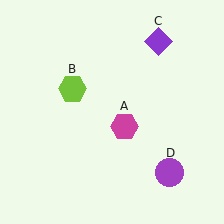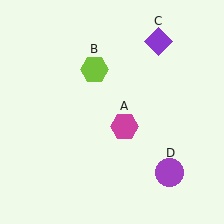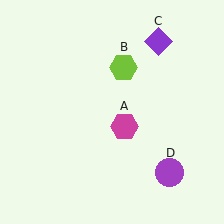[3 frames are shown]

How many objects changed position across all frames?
1 object changed position: lime hexagon (object B).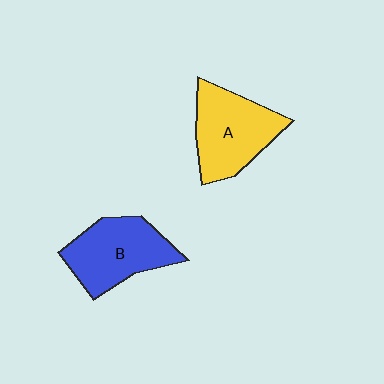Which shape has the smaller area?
Shape B (blue).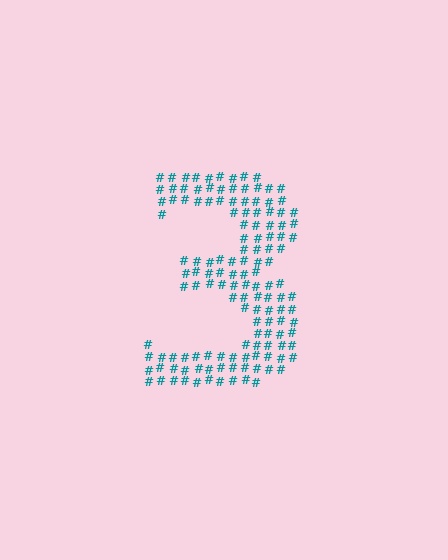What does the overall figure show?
The overall figure shows the digit 3.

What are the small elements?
The small elements are hash symbols.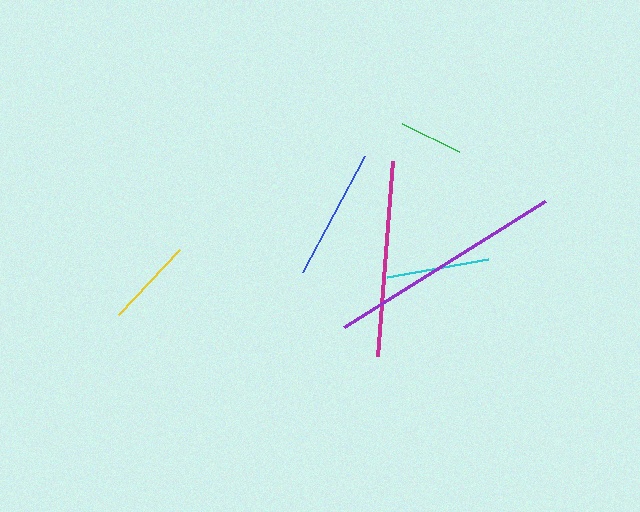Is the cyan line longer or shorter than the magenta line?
The magenta line is longer than the cyan line.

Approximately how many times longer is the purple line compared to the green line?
The purple line is approximately 3.7 times the length of the green line.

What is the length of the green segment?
The green segment is approximately 63 pixels long.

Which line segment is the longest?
The purple line is the longest at approximately 238 pixels.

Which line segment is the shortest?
The green line is the shortest at approximately 63 pixels.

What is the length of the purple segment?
The purple segment is approximately 238 pixels long.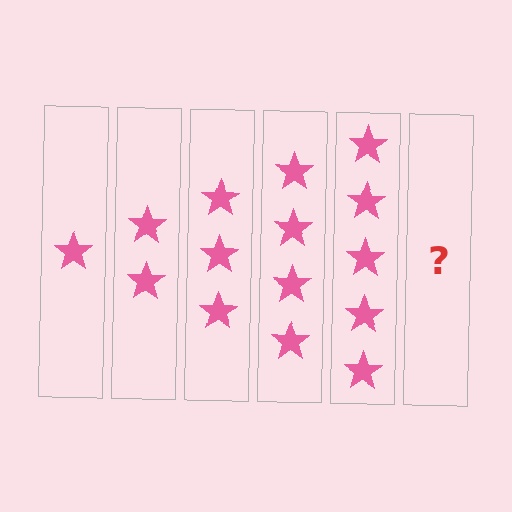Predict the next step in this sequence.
The next step is 6 stars.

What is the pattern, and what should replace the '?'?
The pattern is that each step adds one more star. The '?' should be 6 stars.